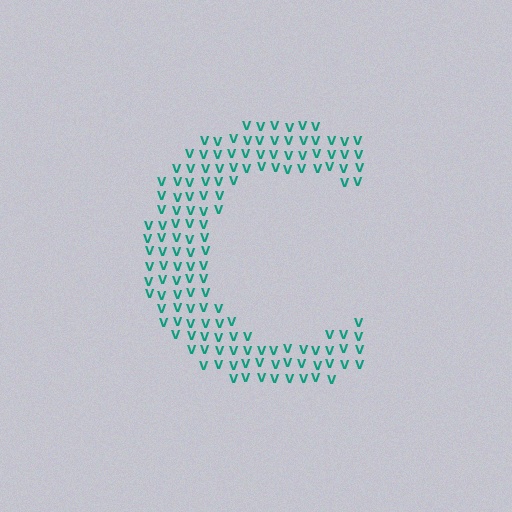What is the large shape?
The large shape is the letter C.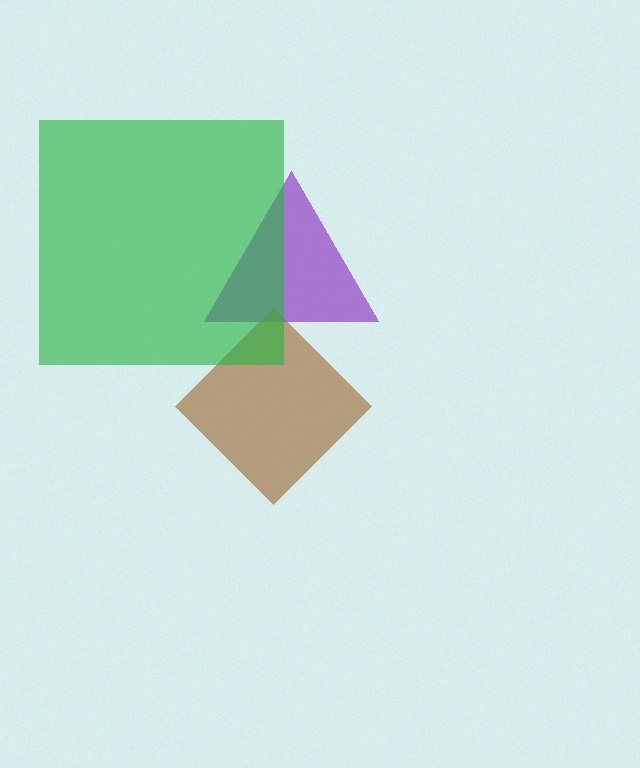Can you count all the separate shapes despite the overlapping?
Yes, there are 3 separate shapes.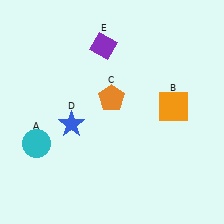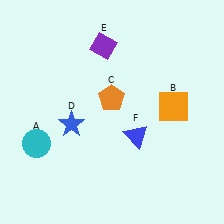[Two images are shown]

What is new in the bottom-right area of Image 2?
A blue triangle (F) was added in the bottom-right area of Image 2.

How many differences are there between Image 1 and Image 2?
There is 1 difference between the two images.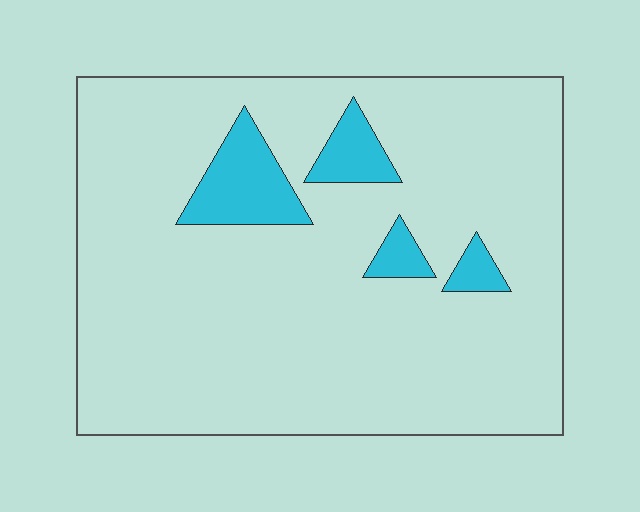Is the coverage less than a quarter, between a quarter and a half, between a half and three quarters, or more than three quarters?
Less than a quarter.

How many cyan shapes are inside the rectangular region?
4.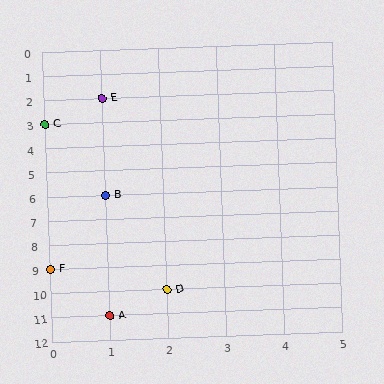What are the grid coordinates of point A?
Point A is at grid coordinates (1, 11).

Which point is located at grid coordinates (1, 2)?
Point E is at (1, 2).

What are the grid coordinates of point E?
Point E is at grid coordinates (1, 2).